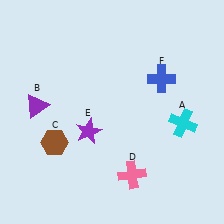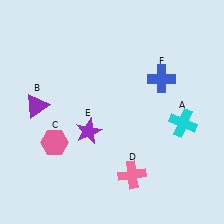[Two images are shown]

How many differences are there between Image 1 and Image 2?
There is 1 difference between the two images.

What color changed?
The hexagon (C) changed from brown in Image 1 to pink in Image 2.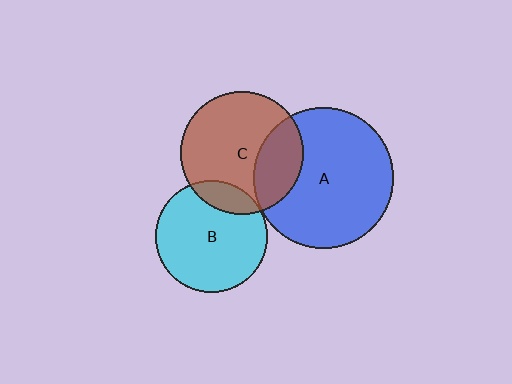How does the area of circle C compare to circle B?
Approximately 1.2 times.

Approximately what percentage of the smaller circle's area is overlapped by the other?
Approximately 25%.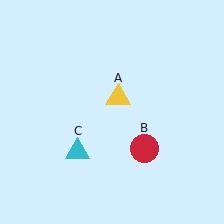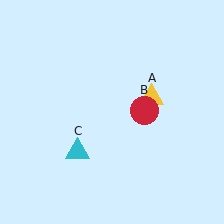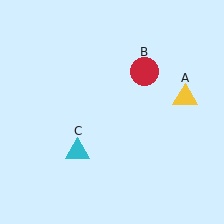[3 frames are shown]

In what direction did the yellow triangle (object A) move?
The yellow triangle (object A) moved right.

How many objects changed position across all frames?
2 objects changed position: yellow triangle (object A), red circle (object B).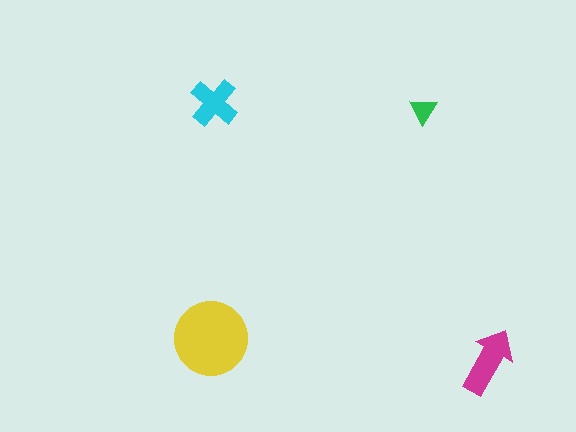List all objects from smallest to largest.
The green triangle, the cyan cross, the magenta arrow, the yellow circle.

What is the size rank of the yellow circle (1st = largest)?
1st.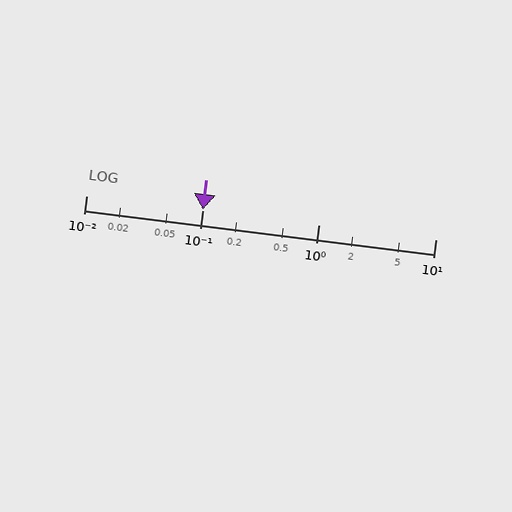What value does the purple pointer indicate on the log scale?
The pointer indicates approximately 0.1.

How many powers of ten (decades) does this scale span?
The scale spans 3 decades, from 0.01 to 10.